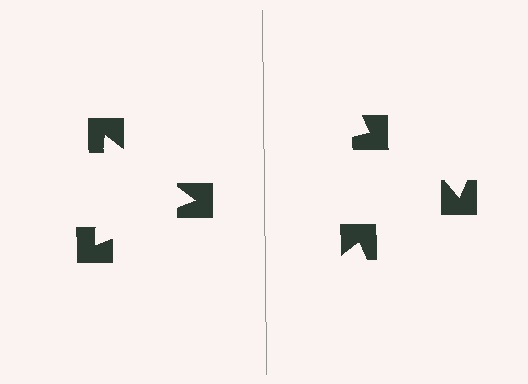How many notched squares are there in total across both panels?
6 — 3 on each side.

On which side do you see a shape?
An illusory triangle appears on the left side. On the right side the wedge cuts are rotated, so no coherent shape forms.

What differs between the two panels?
The notched squares are positioned identically on both sides; only the wedge orientations differ. On the left they align to a triangle; on the right they are misaligned.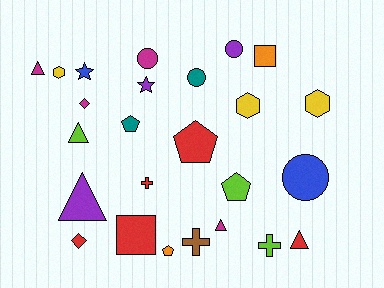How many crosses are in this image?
There are 3 crosses.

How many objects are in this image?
There are 25 objects.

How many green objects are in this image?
There are no green objects.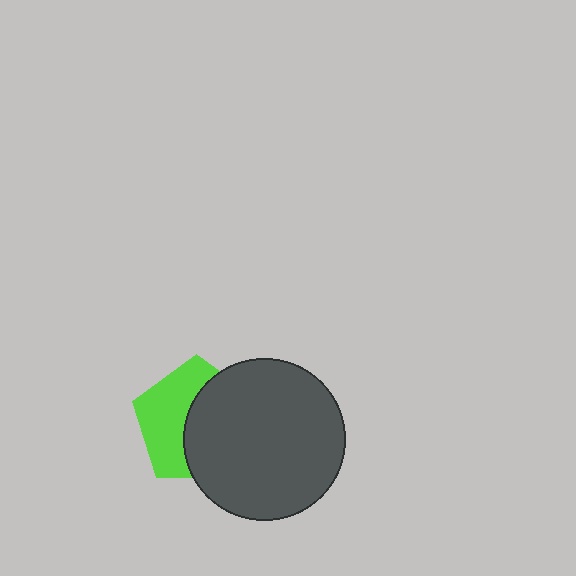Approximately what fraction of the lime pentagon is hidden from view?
Roughly 54% of the lime pentagon is hidden behind the dark gray circle.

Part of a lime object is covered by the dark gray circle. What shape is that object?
It is a pentagon.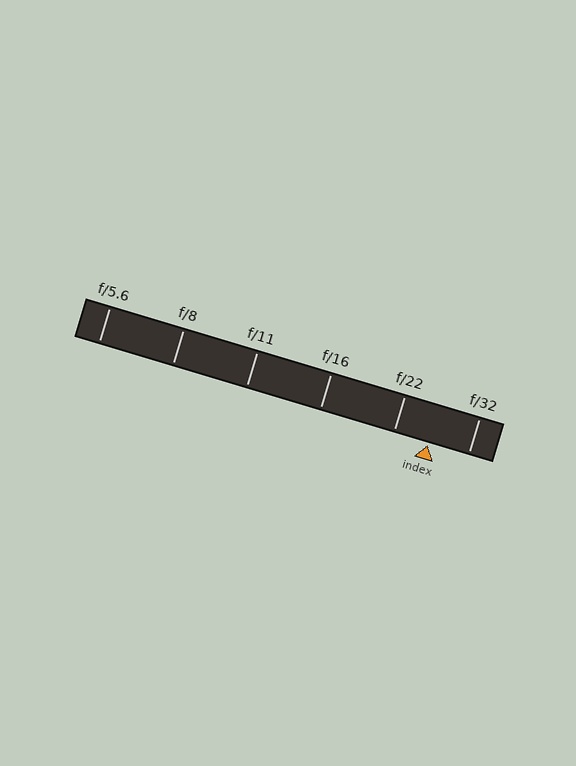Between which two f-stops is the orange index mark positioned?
The index mark is between f/22 and f/32.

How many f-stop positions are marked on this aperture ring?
There are 6 f-stop positions marked.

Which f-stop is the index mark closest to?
The index mark is closest to f/22.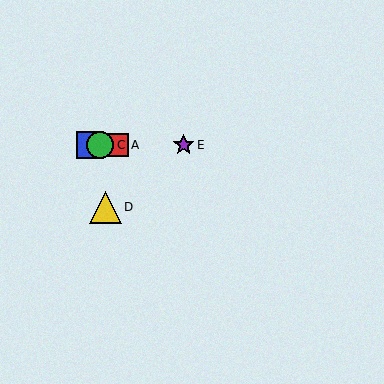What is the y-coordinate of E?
Object E is at y≈145.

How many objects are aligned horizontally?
4 objects (A, B, C, E) are aligned horizontally.